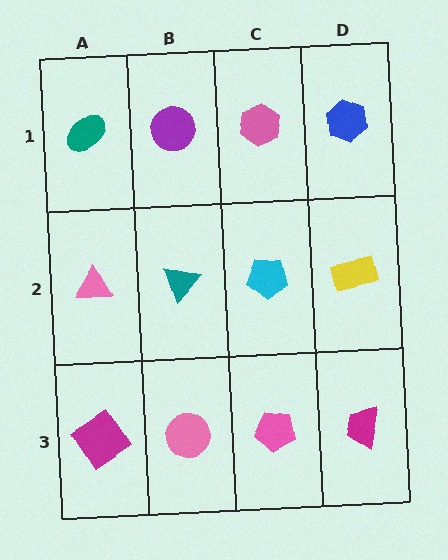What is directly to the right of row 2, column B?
A cyan pentagon.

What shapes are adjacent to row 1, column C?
A cyan pentagon (row 2, column C), a purple circle (row 1, column B), a blue hexagon (row 1, column D).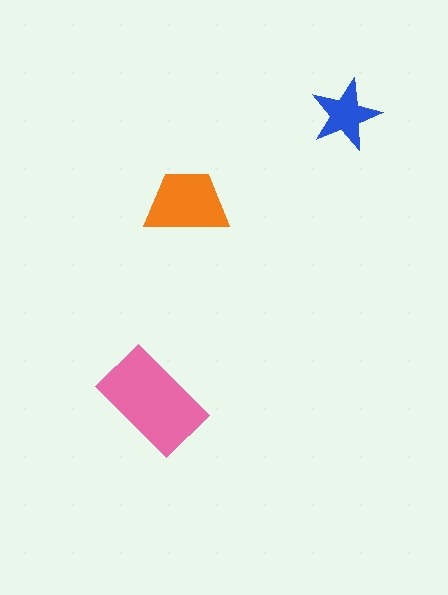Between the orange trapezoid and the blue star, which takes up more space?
The orange trapezoid.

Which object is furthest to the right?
The blue star is rightmost.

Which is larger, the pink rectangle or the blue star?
The pink rectangle.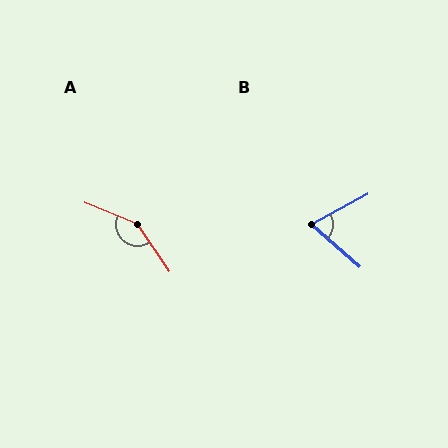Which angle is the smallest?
B, at approximately 69 degrees.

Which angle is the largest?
A, at approximately 146 degrees.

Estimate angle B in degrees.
Approximately 69 degrees.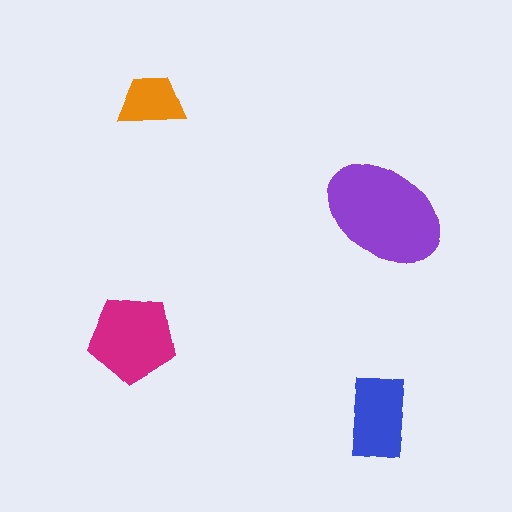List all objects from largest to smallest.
The purple ellipse, the magenta pentagon, the blue rectangle, the orange trapezoid.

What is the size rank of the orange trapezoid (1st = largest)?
4th.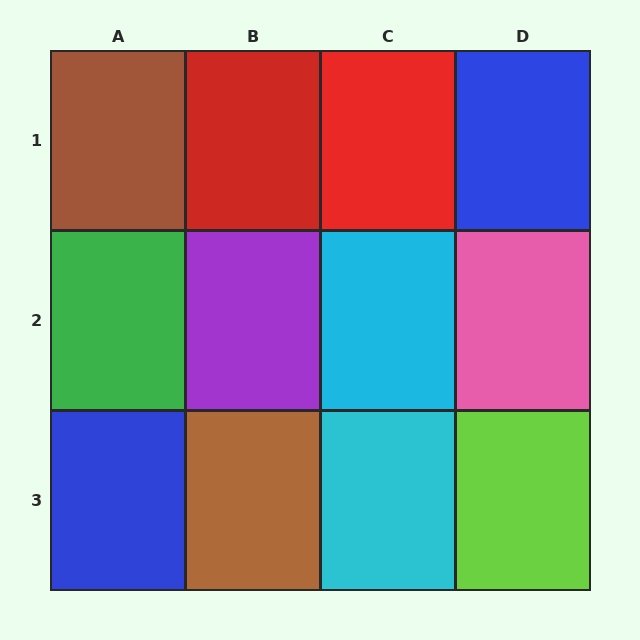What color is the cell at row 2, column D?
Pink.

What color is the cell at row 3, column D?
Lime.